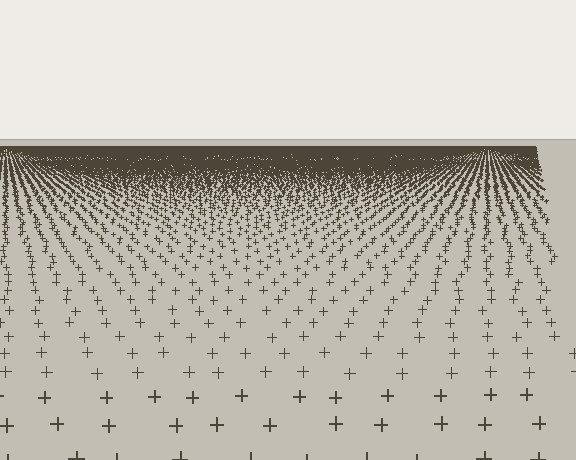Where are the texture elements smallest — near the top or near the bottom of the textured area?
Near the top.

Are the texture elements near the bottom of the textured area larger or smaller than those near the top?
Larger. Near the bottom, elements are closer to the viewer and appear at a bigger on-screen size.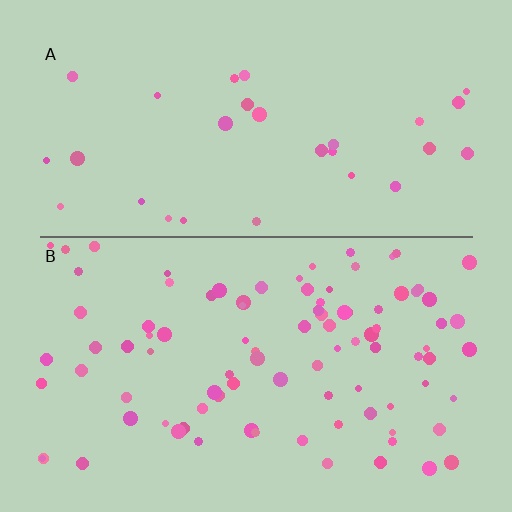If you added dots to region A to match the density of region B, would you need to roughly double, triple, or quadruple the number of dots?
Approximately triple.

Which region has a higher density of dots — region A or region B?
B (the bottom).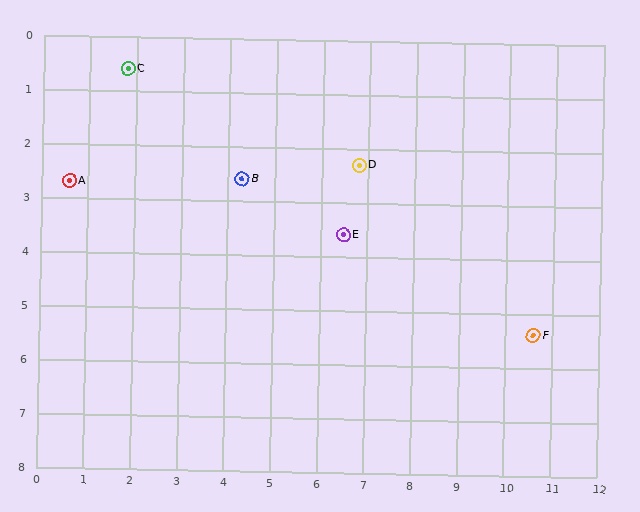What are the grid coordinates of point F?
Point F is at approximately (10.6, 5.4).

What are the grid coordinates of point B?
Point B is at approximately (4.3, 2.6).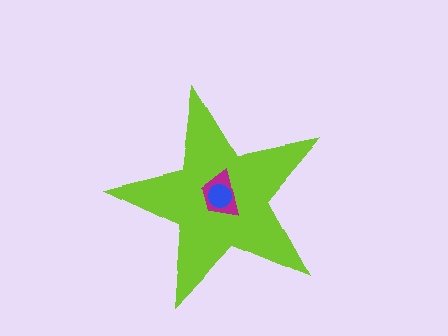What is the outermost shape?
The lime star.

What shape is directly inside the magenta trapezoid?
The blue circle.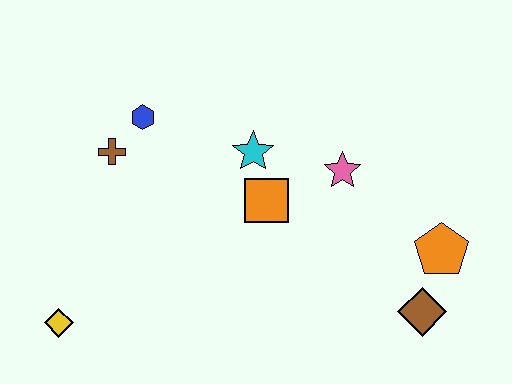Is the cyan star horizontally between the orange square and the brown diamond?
No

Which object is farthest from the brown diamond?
The yellow diamond is farthest from the brown diamond.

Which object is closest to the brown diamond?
The orange pentagon is closest to the brown diamond.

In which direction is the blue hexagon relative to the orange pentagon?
The blue hexagon is to the left of the orange pentagon.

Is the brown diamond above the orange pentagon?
No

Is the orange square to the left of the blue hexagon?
No